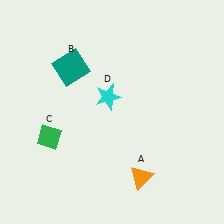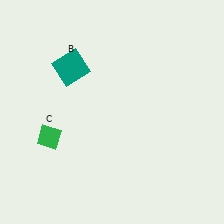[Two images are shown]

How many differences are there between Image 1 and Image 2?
There are 2 differences between the two images.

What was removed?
The orange triangle (A), the cyan star (D) were removed in Image 2.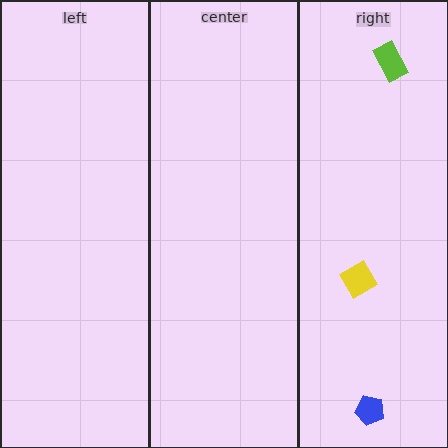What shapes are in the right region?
The blue pentagon, the yellow diamond, the lime rectangle.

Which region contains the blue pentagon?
The right region.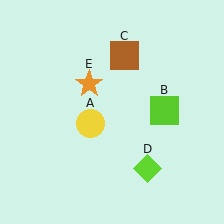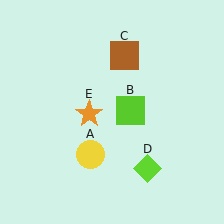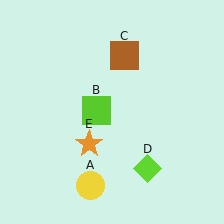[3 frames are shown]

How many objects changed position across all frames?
3 objects changed position: yellow circle (object A), lime square (object B), orange star (object E).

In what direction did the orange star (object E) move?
The orange star (object E) moved down.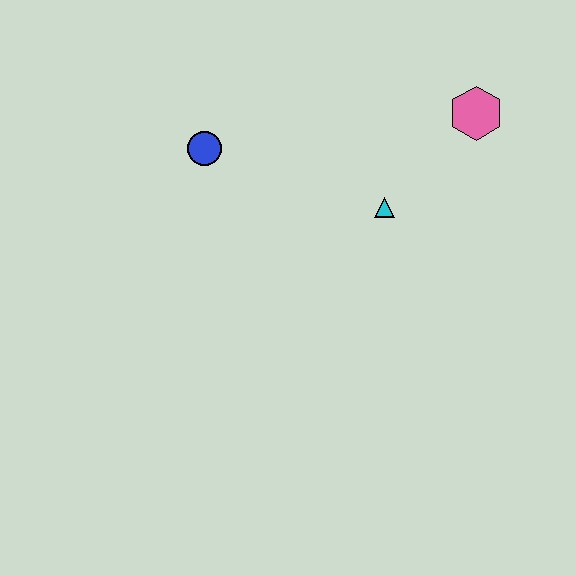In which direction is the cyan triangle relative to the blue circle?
The cyan triangle is to the right of the blue circle.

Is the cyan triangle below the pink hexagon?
Yes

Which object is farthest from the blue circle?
The pink hexagon is farthest from the blue circle.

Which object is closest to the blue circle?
The cyan triangle is closest to the blue circle.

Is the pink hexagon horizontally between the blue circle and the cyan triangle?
No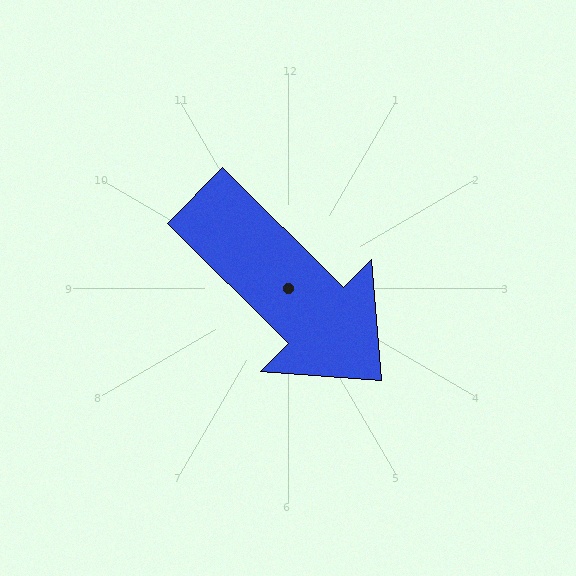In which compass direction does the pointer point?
Southeast.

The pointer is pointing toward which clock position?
Roughly 4 o'clock.